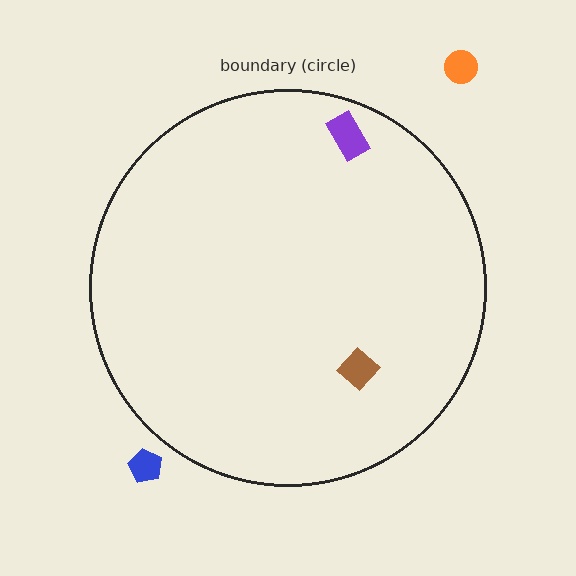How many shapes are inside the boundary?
2 inside, 2 outside.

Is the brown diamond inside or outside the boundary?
Inside.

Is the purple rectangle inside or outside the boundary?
Inside.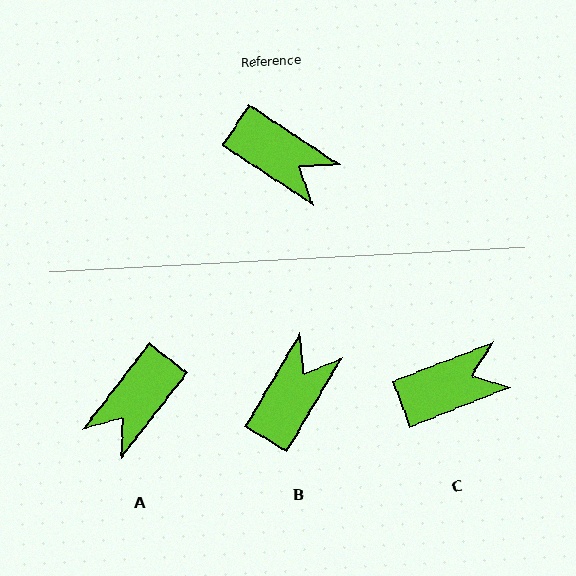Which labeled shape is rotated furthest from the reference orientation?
A, about 94 degrees away.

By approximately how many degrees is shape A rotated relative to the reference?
Approximately 94 degrees clockwise.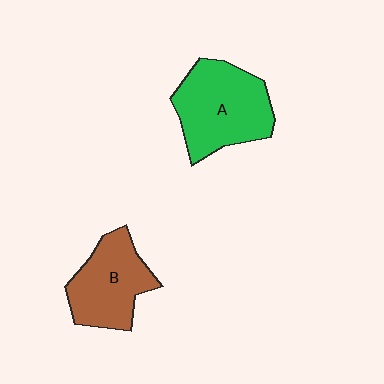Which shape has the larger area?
Shape A (green).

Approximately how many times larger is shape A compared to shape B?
Approximately 1.2 times.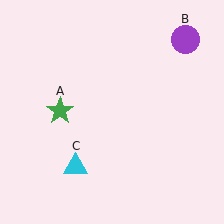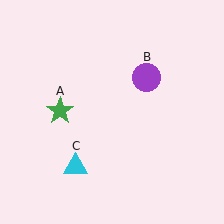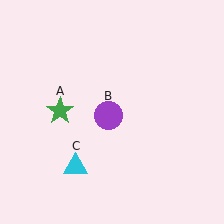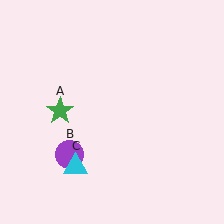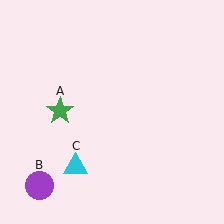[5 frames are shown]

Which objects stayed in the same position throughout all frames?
Green star (object A) and cyan triangle (object C) remained stationary.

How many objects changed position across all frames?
1 object changed position: purple circle (object B).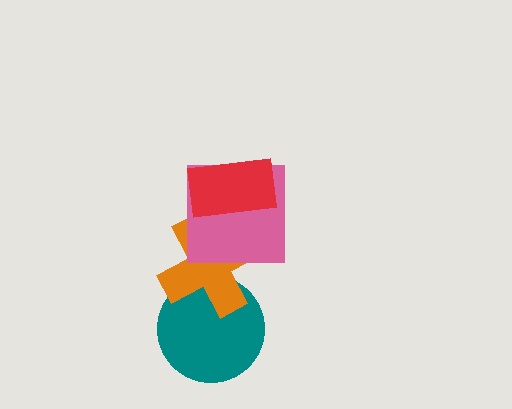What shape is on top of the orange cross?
The pink square is on top of the orange cross.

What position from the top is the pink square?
The pink square is 2nd from the top.